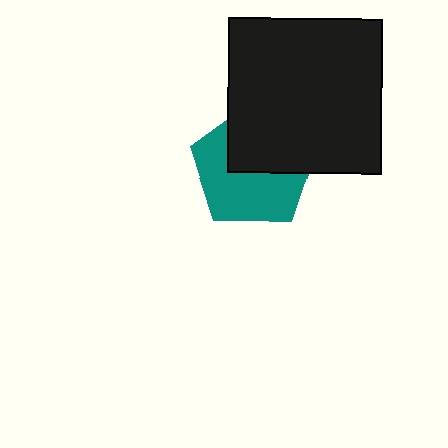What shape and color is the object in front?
The object in front is a black square.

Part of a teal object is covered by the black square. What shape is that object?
It is a pentagon.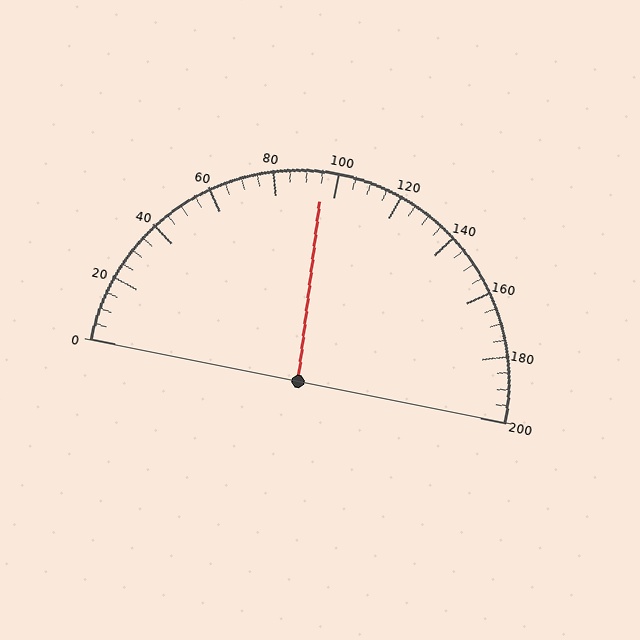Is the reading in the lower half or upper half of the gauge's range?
The reading is in the lower half of the range (0 to 200).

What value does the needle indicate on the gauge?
The needle indicates approximately 95.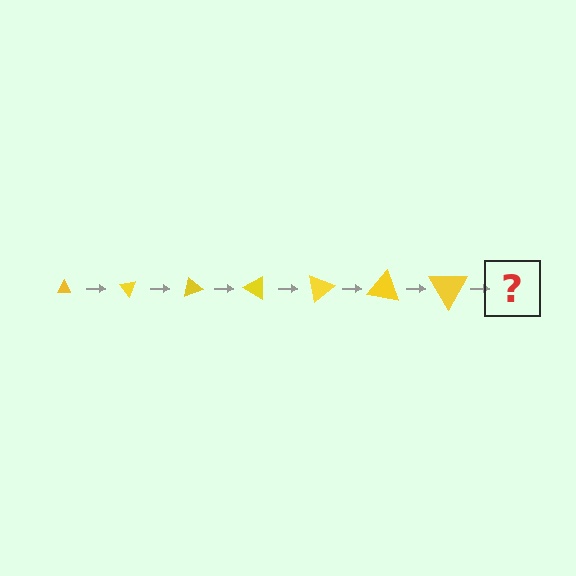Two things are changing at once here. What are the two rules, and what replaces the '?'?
The two rules are that the triangle grows larger each step and it rotates 50 degrees each step. The '?' should be a triangle, larger than the previous one and rotated 350 degrees from the start.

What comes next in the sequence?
The next element should be a triangle, larger than the previous one and rotated 350 degrees from the start.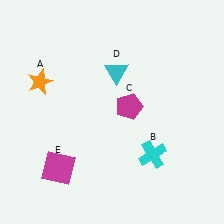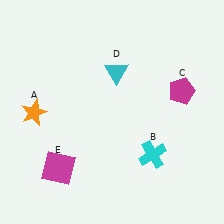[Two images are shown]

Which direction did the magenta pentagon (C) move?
The magenta pentagon (C) moved right.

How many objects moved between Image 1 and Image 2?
2 objects moved between the two images.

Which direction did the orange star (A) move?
The orange star (A) moved down.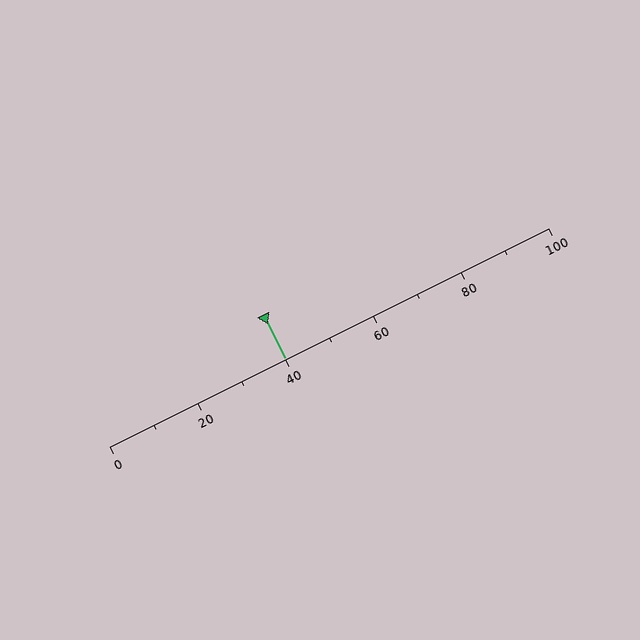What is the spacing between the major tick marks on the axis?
The major ticks are spaced 20 apart.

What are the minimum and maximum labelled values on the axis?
The axis runs from 0 to 100.